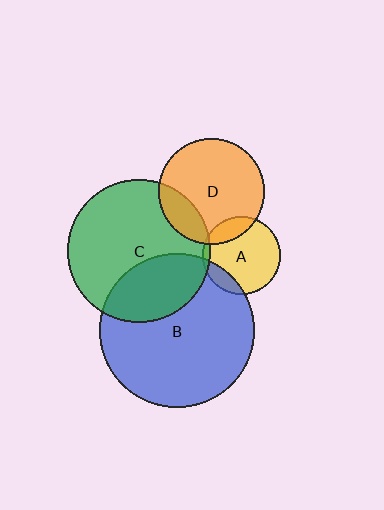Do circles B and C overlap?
Yes.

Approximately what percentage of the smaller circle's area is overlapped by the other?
Approximately 30%.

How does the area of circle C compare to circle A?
Approximately 3.4 times.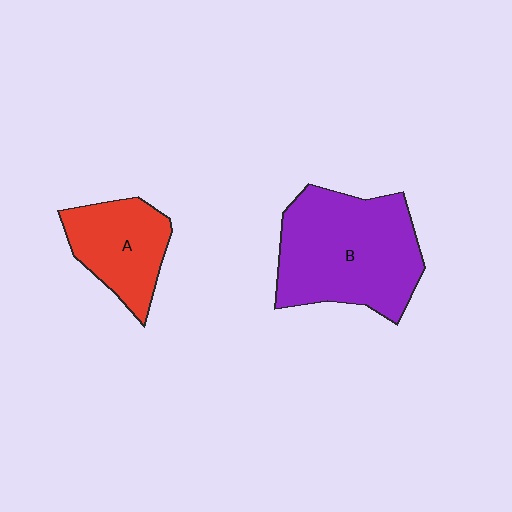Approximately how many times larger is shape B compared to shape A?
Approximately 1.8 times.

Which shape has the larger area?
Shape B (purple).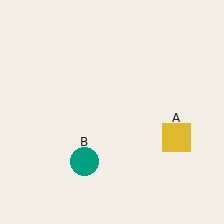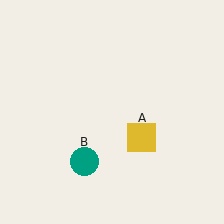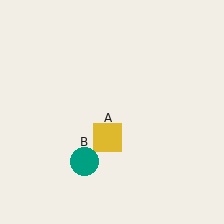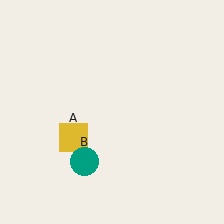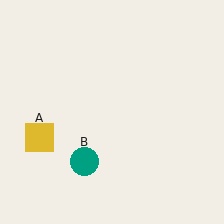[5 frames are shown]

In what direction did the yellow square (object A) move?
The yellow square (object A) moved left.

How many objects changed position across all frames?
1 object changed position: yellow square (object A).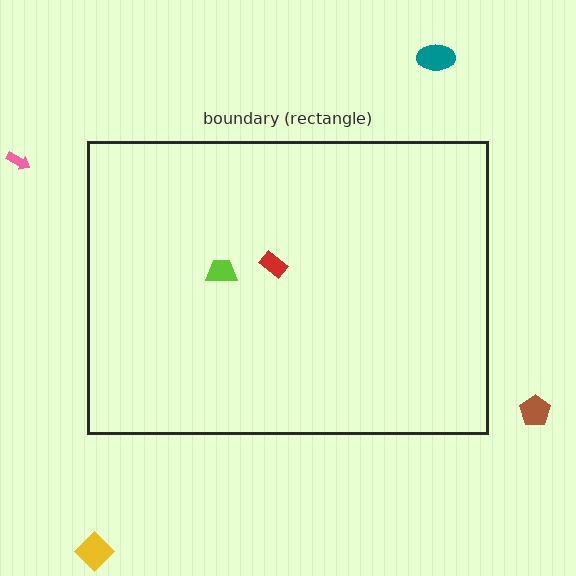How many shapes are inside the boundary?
2 inside, 4 outside.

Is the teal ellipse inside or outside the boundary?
Outside.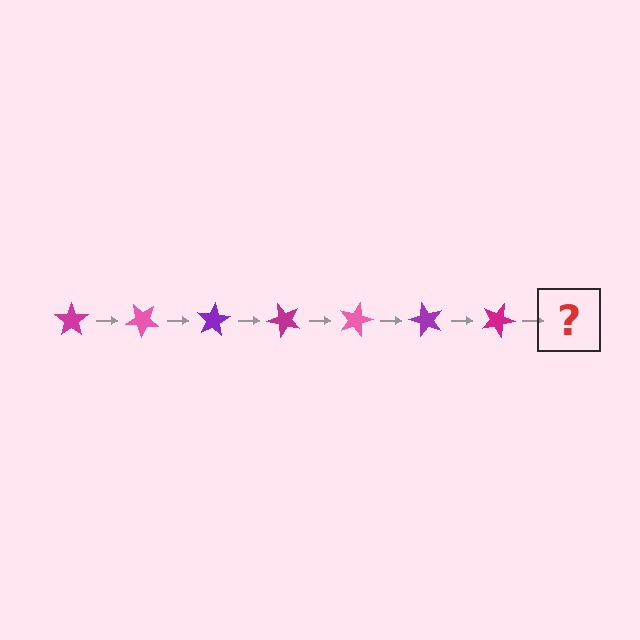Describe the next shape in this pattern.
It should be a pink star, rotated 280 degrees from the start.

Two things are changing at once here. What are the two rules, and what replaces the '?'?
The two rules are that it rotates 40 degrees each step and the color cycles through magenta, pink, and purple. The '?' should be a pink star, rotated 280 degrees from the start.